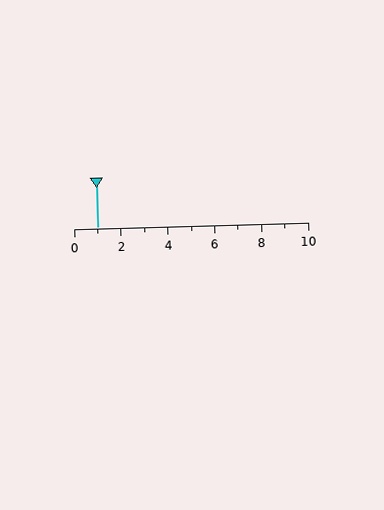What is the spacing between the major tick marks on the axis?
The major ticks are spaced 2 apart.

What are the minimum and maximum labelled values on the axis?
The axis runs from 0 to 10.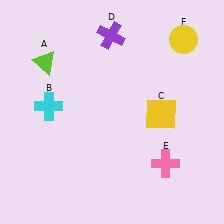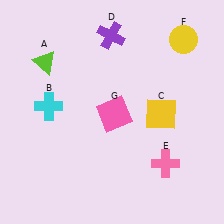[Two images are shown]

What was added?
A pink square (G) was added in Image 2.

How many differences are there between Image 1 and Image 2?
There is 1 difference between the two images.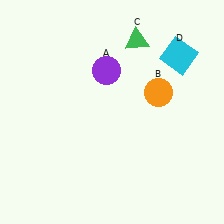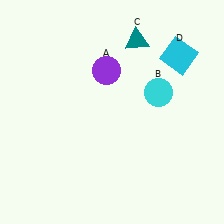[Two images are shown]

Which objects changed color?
B changed from orange to cyan. C changed from green to teal.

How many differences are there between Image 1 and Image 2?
There are 2 differences between the two images.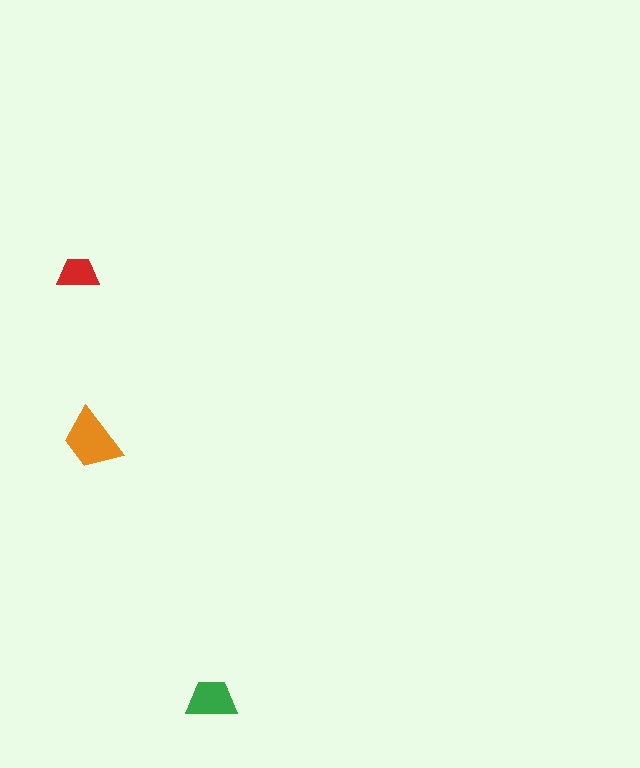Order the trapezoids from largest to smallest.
the orange one, the green one, the red one.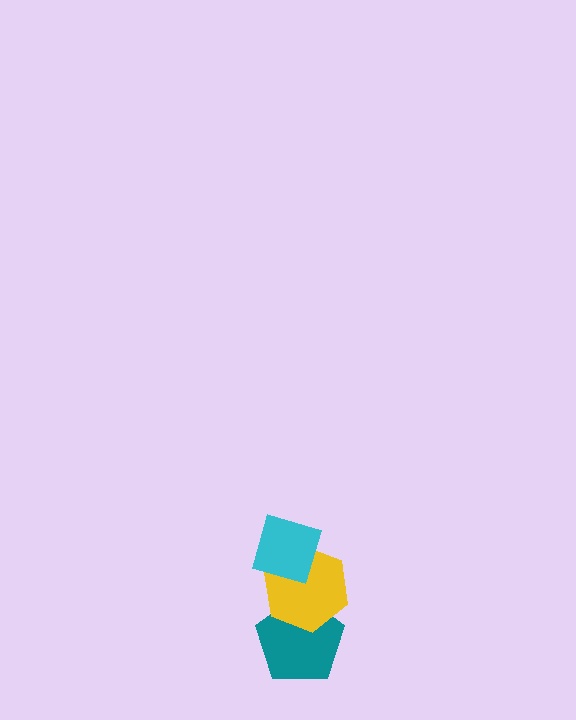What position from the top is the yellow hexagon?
The yellow hexagon is 2nd from the top.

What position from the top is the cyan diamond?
The cyan diamond is 1st from the top.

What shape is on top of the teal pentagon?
The yellow hexagon is on top of the teal pentagon.